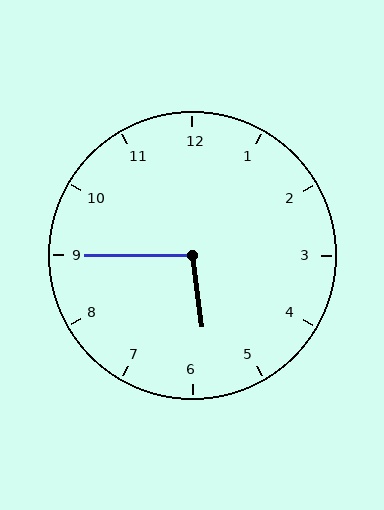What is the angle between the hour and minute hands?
Approximately 98 degrees.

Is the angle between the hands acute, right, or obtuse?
It is obtuse.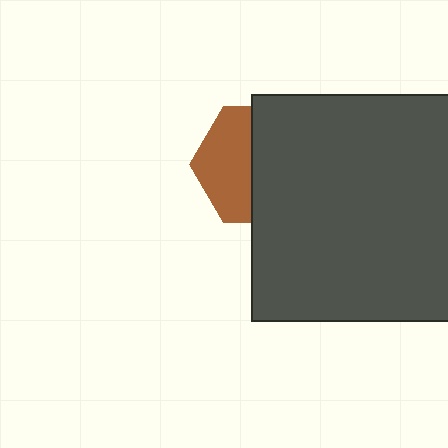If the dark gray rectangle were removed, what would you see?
You would see the complete brown hexagon.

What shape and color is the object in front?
The object in front is a dark gray rectangle.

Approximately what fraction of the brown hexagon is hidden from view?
Roughly 55% of the brown hexagon is hidden behind the dark gray rectangle.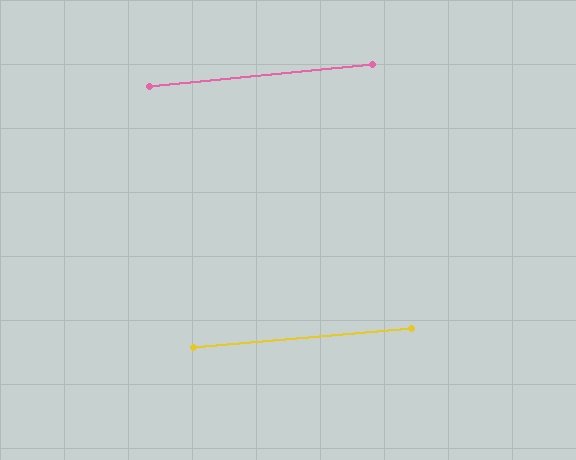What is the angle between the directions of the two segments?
Approximately 1 degree.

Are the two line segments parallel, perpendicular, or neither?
Parallel — their directions differ by only 0.6°.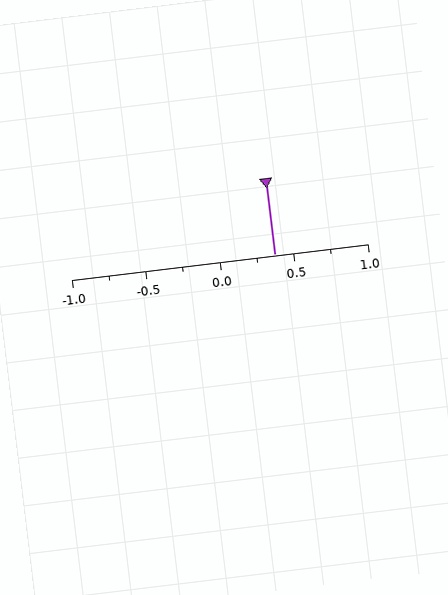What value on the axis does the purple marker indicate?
The marker indicates approximately 0.38.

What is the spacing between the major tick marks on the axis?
The major ticks are spaced 0.5 apart.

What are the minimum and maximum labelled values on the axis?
The axis runs from -1.0 to 1.0.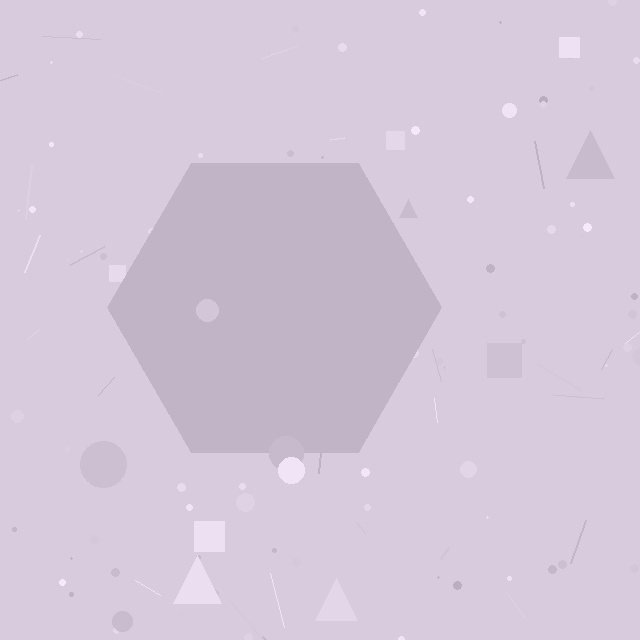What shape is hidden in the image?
A hexagon is hidden in the image.